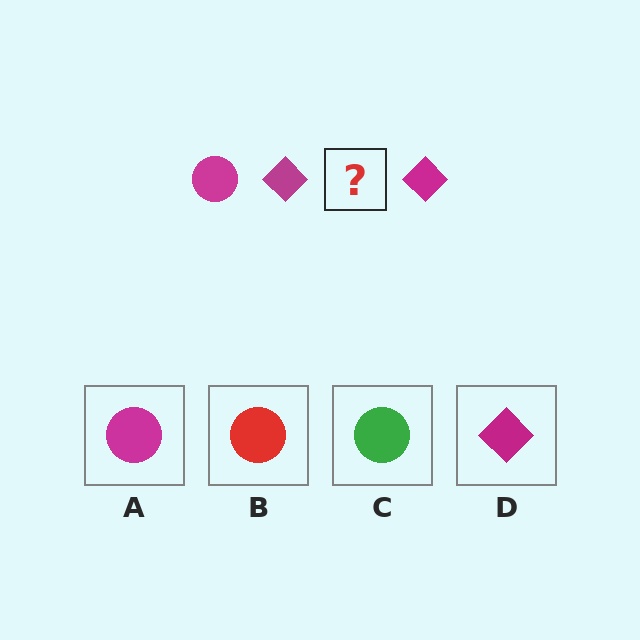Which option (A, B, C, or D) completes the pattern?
A.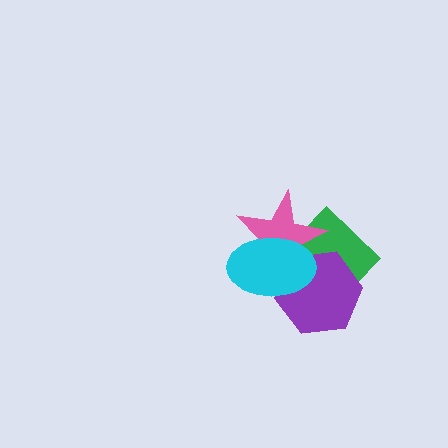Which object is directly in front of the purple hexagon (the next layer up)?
The pink star is directly in front of the purple hexagon.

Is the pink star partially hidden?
Yes, it is partially covered by another shape.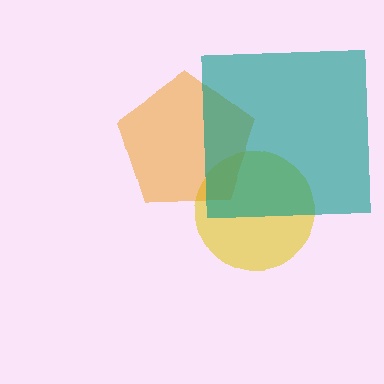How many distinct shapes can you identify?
There are 3 distinct shapes: a yellow circle, an orange pentagon, a teal square.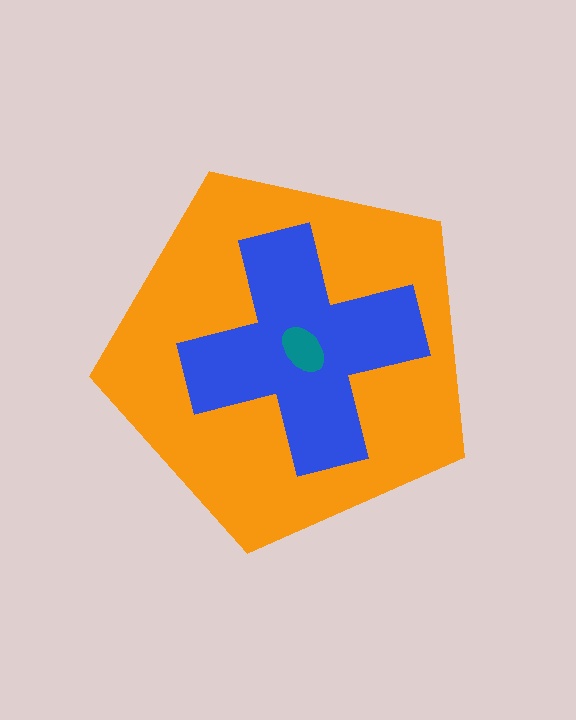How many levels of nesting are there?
3.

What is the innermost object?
The teal ellipse.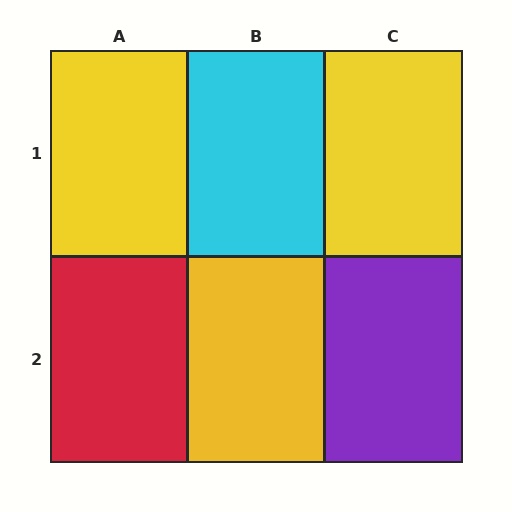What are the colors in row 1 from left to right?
Yellow, cyan, yellow.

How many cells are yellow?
3 cells are yellow.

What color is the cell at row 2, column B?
Yellow.